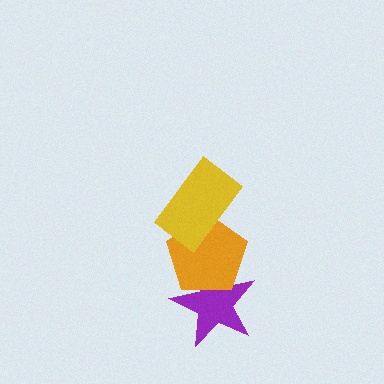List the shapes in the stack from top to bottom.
From top to bottom: the yellow rectangle, the orange pentagon, the purple star.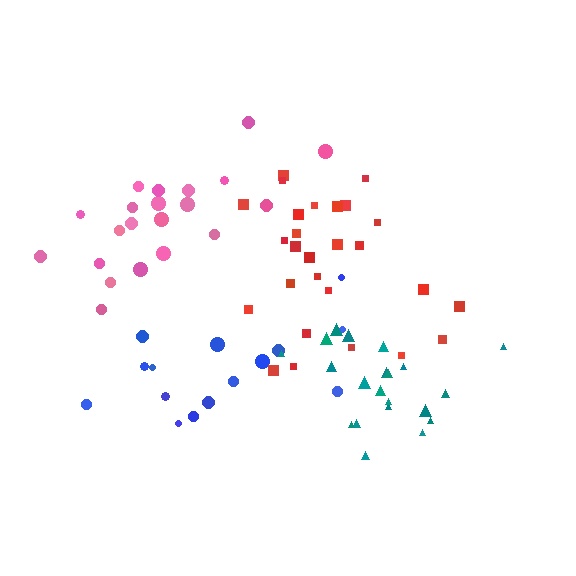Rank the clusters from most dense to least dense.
teal, red, pink, blue.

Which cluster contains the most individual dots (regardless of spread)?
Red (27).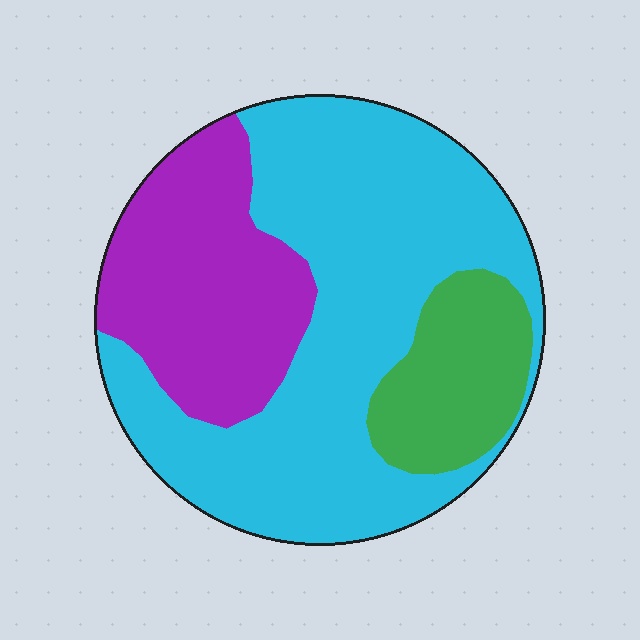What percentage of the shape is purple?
Purple takes up between a quarter and a half of the shape.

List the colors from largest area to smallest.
From largest to smallest: cyan, purple, green.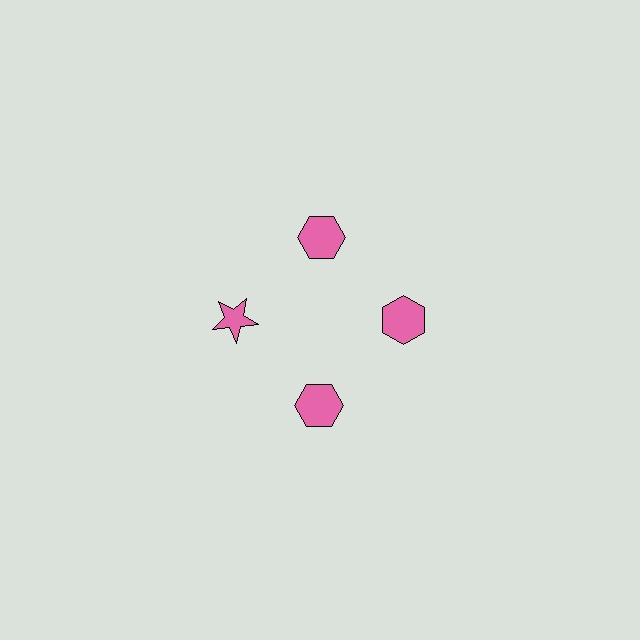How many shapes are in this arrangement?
There are 4 shapes arranged in a ring pattern.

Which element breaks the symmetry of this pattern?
The pink star at roughly the 9 o'clock position breaks the symmetry. All other shapes are pink hexagons.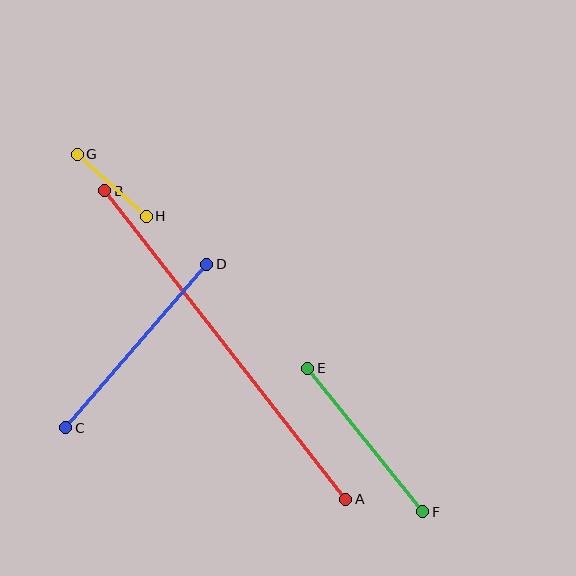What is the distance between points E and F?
The distance is approximately 184 pixels.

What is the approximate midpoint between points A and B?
The midpoint is at approximately (225, 345) pixels.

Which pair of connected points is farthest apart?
Points A and B are farthest apart.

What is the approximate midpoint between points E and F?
The midpoint is at approximately (365, 440) pixels.